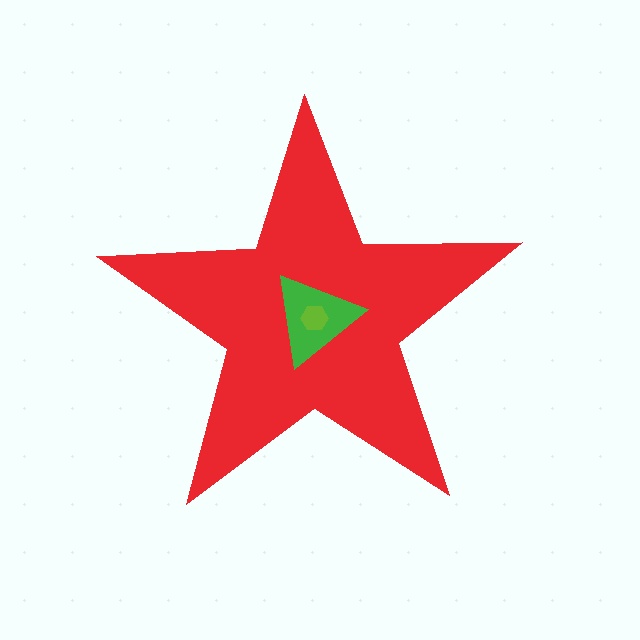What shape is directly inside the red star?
The green triangle.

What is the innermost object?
The lime hexagon.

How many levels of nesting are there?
3.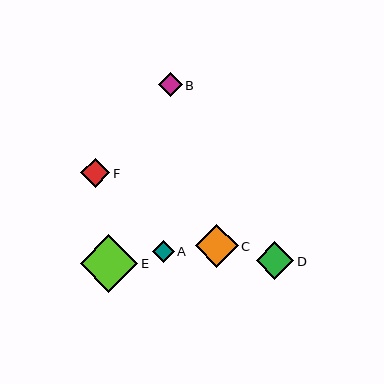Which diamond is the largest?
Diamond E is the largest with a size of approximately 58 pixels.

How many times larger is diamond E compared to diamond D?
Diamond E is approximately 1.5 times the size of diamond D.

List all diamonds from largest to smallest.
From largest to smallest: E, C, D, F, B, A.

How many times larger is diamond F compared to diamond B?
Diamond F is approximately 1.2 times the size of diamond B.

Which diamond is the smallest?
Diamond A is the smallest with a size of approximately 22 pixels.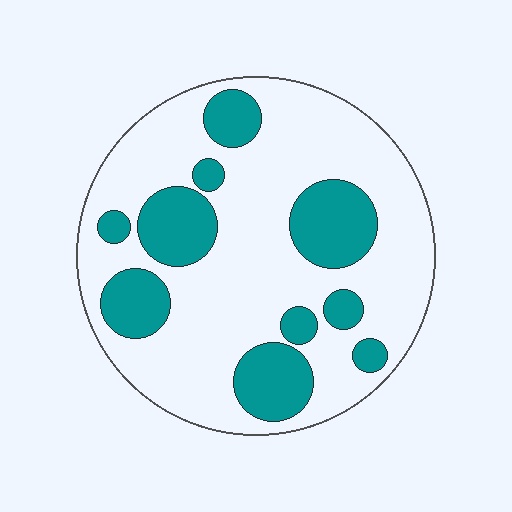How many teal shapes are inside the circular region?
10.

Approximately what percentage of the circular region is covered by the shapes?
Approximately 30%.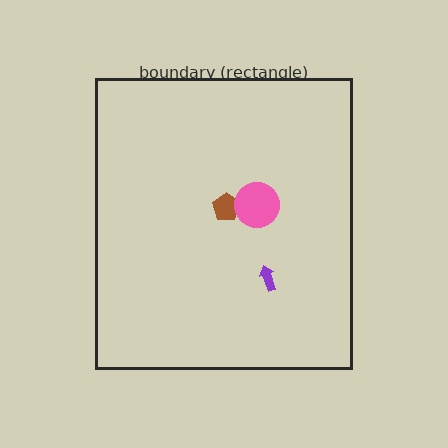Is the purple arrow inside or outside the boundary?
Inside.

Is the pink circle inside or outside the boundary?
Inside.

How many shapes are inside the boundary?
3 inside, 0 outside.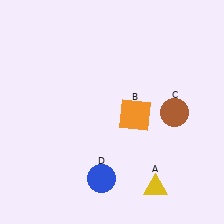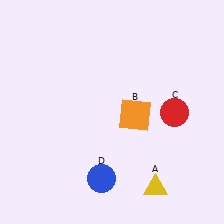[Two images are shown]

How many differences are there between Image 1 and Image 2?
There is 1 difference between the two images.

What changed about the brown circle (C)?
In Image 1, C is brown. In Image 2, it changed to red.